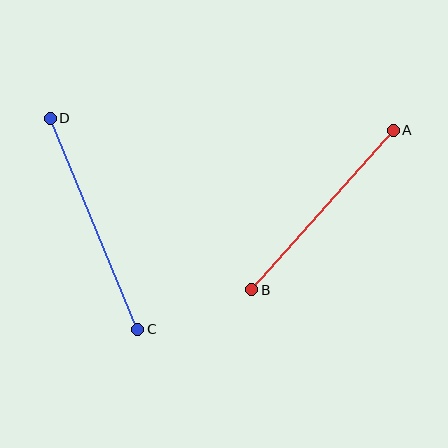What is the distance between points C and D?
The distance is approximately 228 pixels.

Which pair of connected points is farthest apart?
Points C and D are farthest apart.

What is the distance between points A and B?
The distance is approximately 213 pixels.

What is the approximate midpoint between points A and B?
The midpoint is at approximately (322, 210) pixels.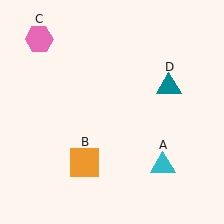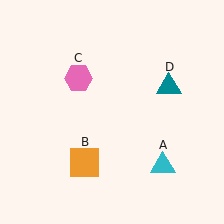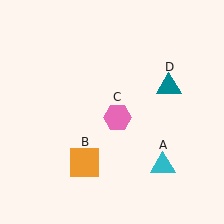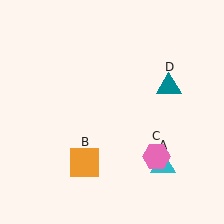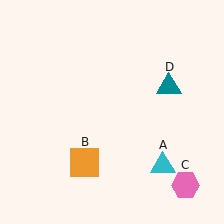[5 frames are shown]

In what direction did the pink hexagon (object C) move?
The pink hexagon (object C) moved down and to the right.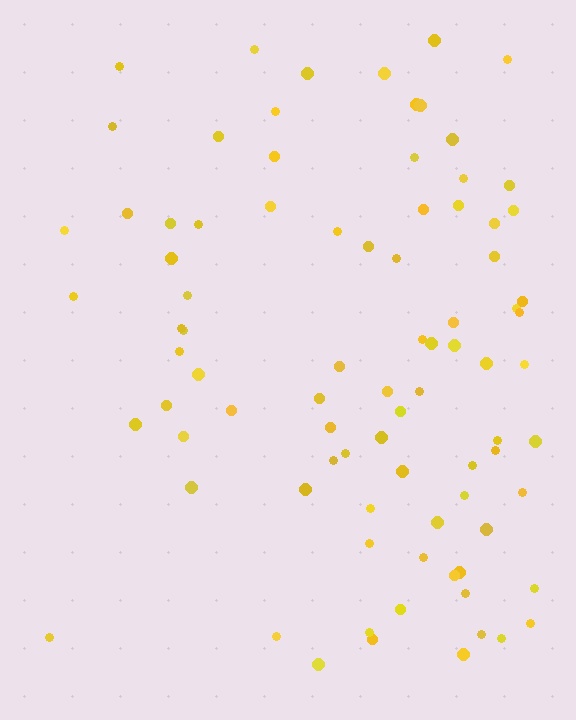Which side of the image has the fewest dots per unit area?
The left.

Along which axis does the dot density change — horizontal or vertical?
Horizontal.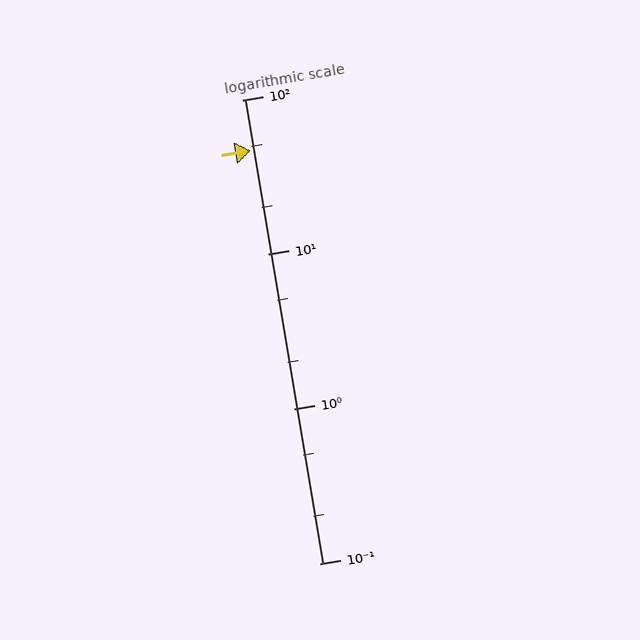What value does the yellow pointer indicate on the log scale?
The pointer indicates approximately 47.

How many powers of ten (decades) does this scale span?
The scale spans 3 decades, from 0.1 to 100.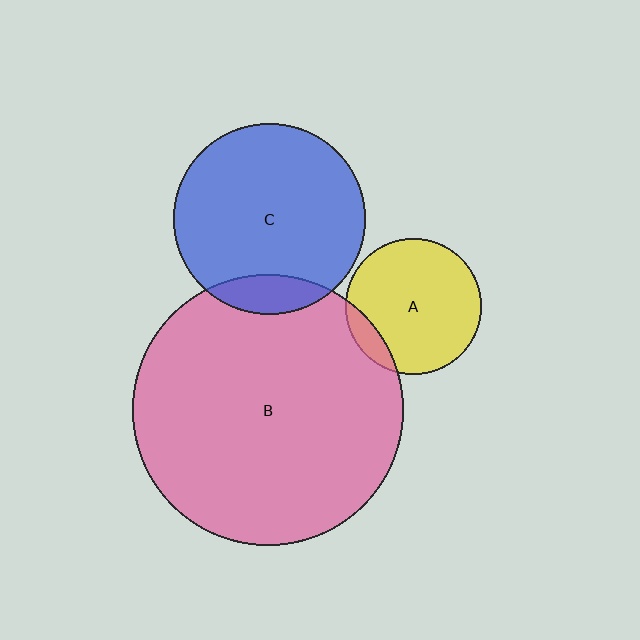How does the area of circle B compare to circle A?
Approximately 4.0 times.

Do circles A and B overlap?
Yes.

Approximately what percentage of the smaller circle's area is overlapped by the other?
Approximately 10%.